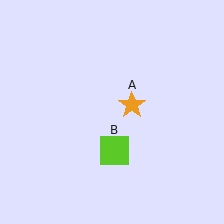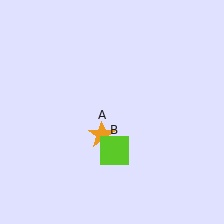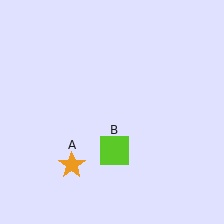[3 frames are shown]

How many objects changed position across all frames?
1 object changed position: orange star (object A).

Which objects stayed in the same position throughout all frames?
Lime square (object B) remained stationary.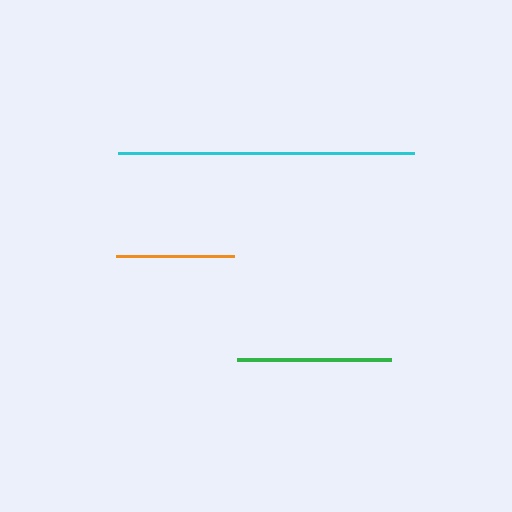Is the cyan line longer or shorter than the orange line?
The cyan line is longer than the orange line.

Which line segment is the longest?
The cyan line is the longest at approximately 296 pixels.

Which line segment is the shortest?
The orange line is the shortest at approximately 118 pixels.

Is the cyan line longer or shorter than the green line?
The cyan line is longer than the green line.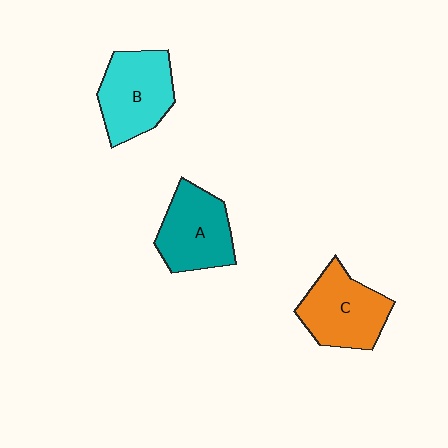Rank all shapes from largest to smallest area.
From largest to smallest: B (cyan), C (orange), A (teal).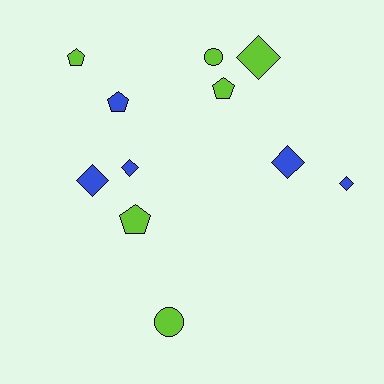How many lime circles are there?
There are 2 lime circles.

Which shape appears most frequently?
Diamond, with 5 objects.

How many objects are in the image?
There are 11 objects.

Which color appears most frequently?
Lime, with 6 objects.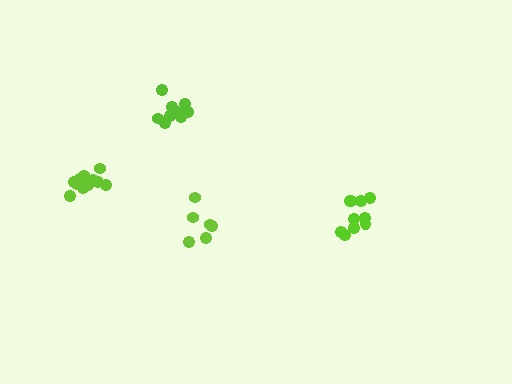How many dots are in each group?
Group 1: 10 dots, Group 2: 6 dots, Group 3: 10 dots, Group 4: 11 dots (37 total).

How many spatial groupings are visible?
There are 4 spatial groupings.